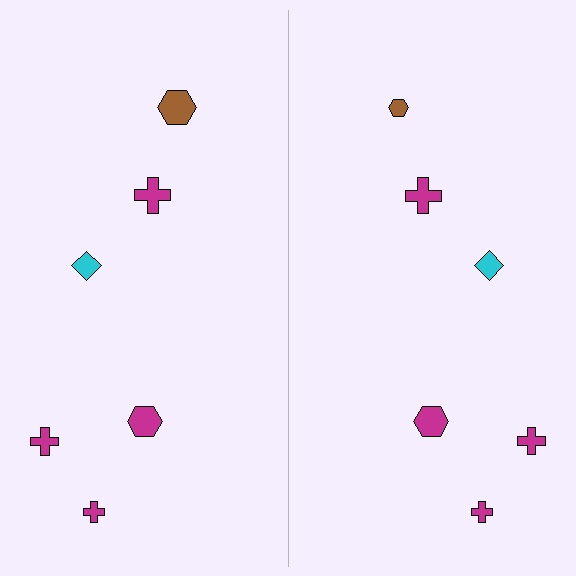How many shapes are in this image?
There are 12 shapes in this image.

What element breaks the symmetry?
The brown hexagon on the right side has a different size than its mirror counterpart.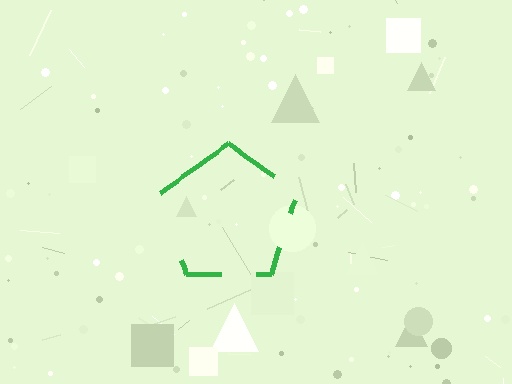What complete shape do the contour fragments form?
The contour fragments form a pentagon.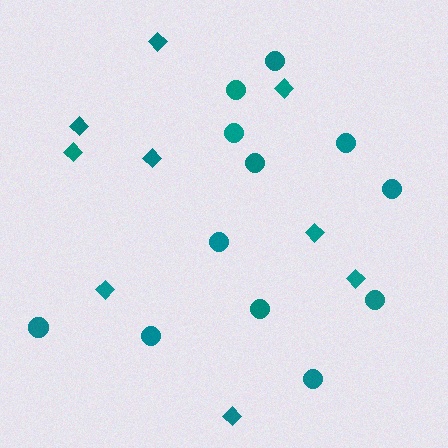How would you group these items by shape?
There are 2 groups: one group of circles (12) and one group of diamonds (9).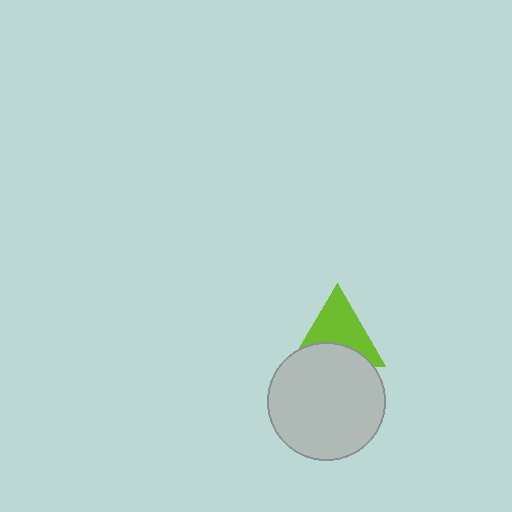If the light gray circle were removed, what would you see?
You would see the complete lime triangle.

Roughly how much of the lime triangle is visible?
About half of it is visible (roughly 61%).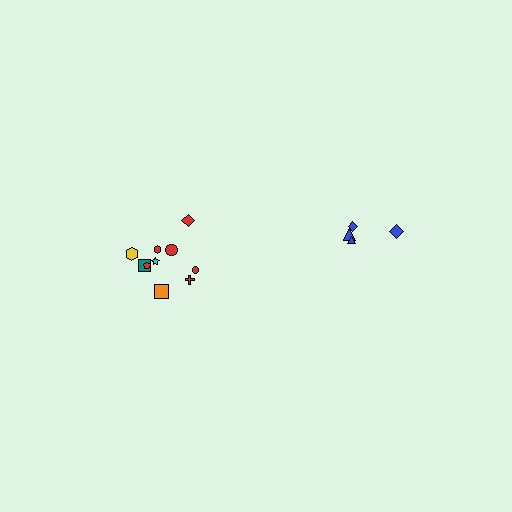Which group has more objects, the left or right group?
The left group.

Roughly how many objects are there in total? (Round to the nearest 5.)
Roughly 15 objects in total.